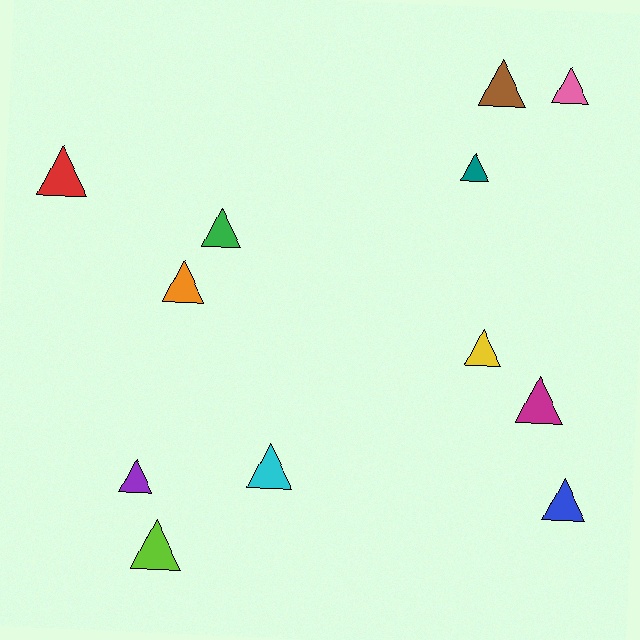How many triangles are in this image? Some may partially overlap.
There are 12 triangles.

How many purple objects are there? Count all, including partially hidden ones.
There is 1 purple object.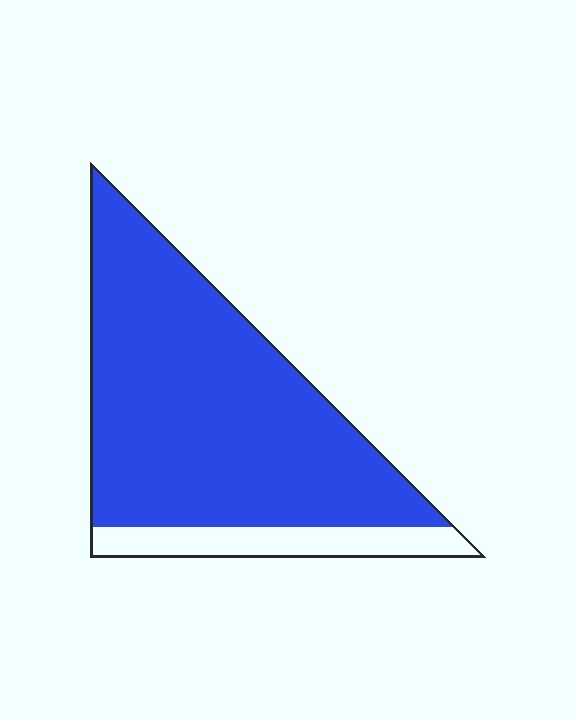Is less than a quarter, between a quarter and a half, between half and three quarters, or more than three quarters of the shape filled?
More than three quarters.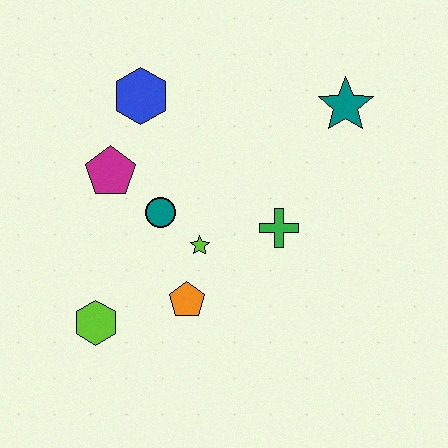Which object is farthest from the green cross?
The lime hexagon is farthest from the green cross.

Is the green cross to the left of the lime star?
No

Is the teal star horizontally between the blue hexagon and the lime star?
No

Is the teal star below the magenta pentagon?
No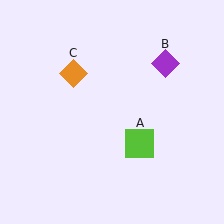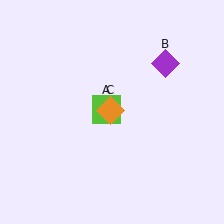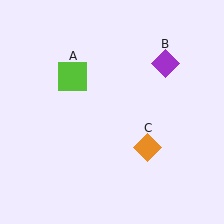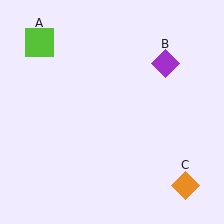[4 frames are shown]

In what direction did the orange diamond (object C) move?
The orange diamond (object C) moved down and to the right.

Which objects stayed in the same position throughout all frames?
Purple diamond (object B) remained stationary.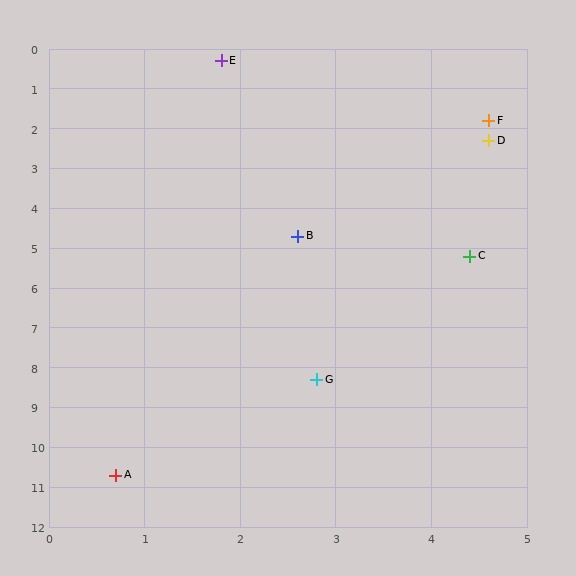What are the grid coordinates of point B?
Point B is at approximately (2.6, 4.7).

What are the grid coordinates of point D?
Point D is at approximately (4.6, 2.3).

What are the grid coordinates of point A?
Point A is at approximately (0.7, 10.7).